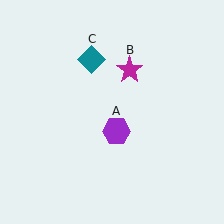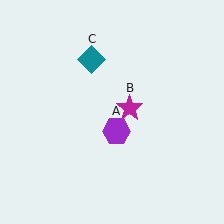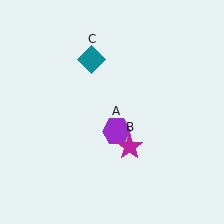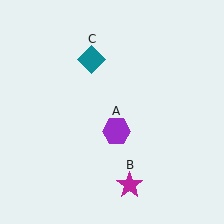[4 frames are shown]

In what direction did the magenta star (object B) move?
The magenta star (object B) moved down.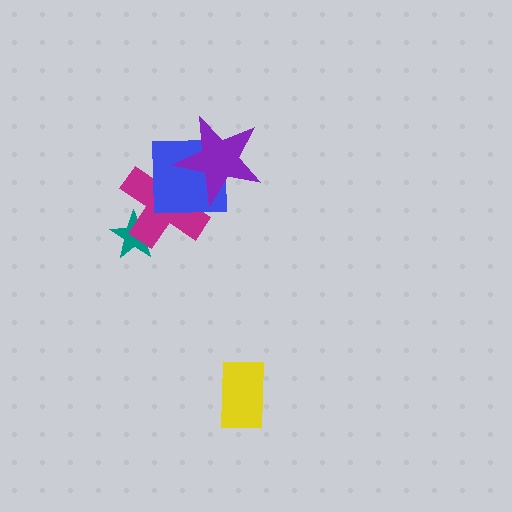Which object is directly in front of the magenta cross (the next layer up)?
The blue square is directly in front of the magenta cross.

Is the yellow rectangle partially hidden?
No, no other shape covers it.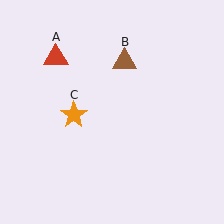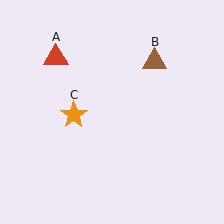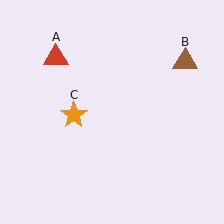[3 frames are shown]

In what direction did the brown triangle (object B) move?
The brown triangle (object B) moved right.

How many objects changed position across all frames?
1 object changed position: brown triangle (object B).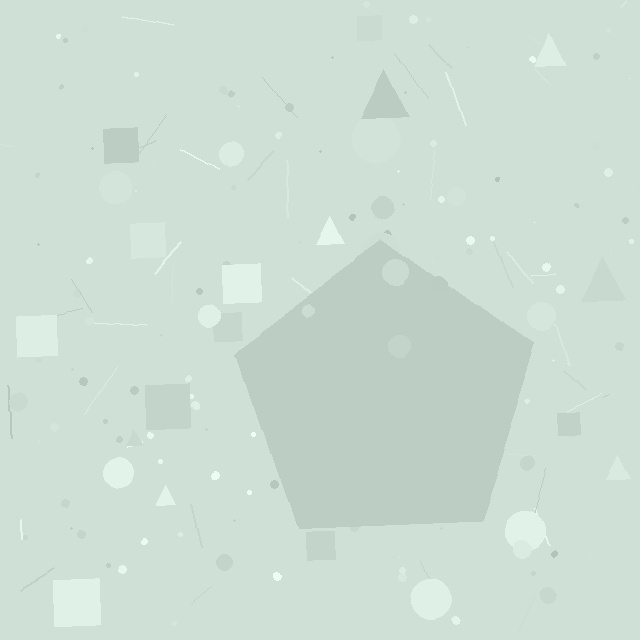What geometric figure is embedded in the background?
A pentagon is embedded in the background.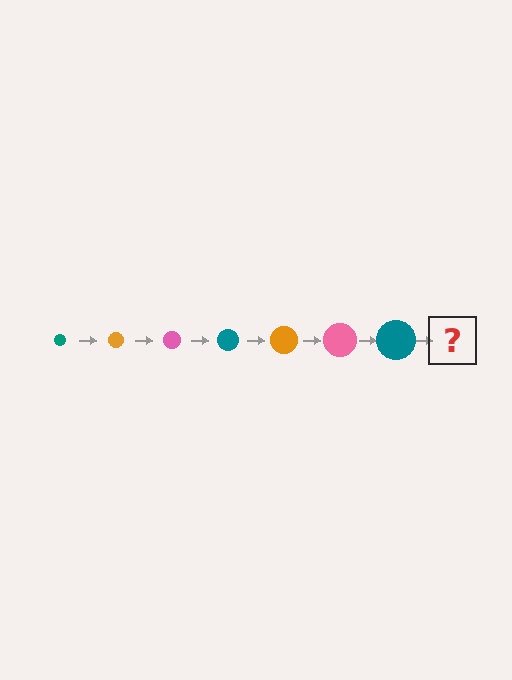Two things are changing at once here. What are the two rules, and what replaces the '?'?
The two rules are that the circle grows larger each step and the color cycles through teal, orange, and pink. The '?' should be an orange circle, larger than the previous one.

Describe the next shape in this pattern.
It should be an orange circle, larger than the previous one.